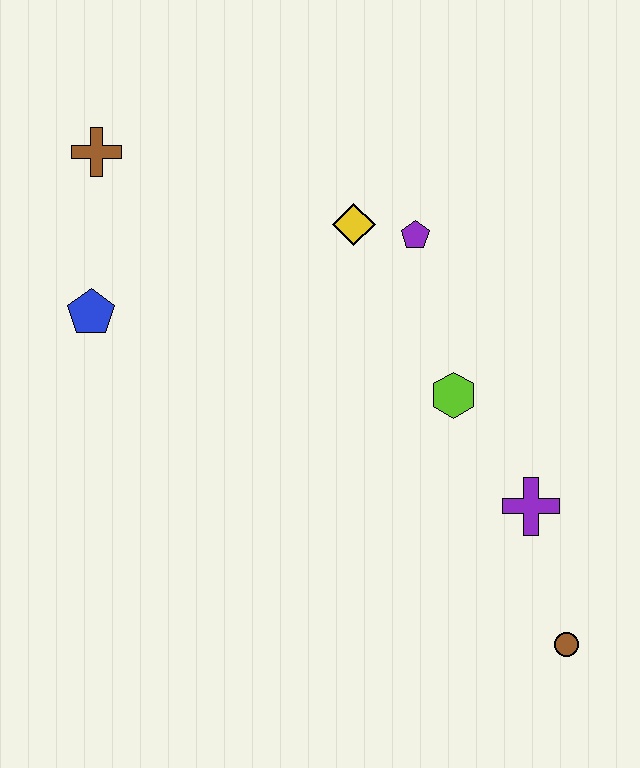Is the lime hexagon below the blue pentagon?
Yes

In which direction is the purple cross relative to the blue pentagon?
The purple cross is to the right of the blue pentagon.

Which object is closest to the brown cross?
The blue pentagon is closest to the brown cross.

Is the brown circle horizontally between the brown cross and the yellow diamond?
No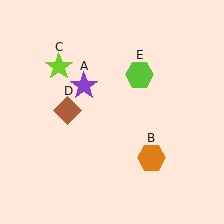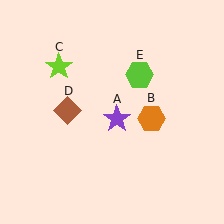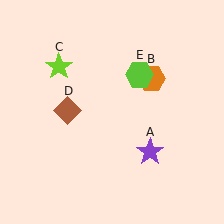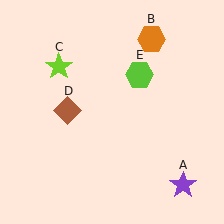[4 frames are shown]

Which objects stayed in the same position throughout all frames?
Lime star (object C) and brown diamond (object D) and lime hexagon (object E) remained stationary.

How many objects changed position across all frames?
2 objects changed position: purple star (object A), orange hexagon (object B).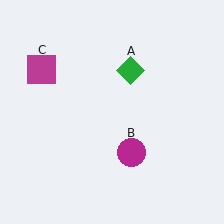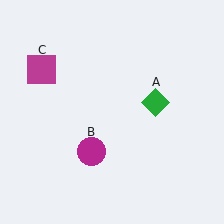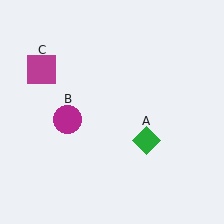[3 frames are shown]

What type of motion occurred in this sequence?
The green diamond (object A), magenta circle (object B) rotated clockwise around the center of the scene.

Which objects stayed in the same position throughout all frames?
Magenta square (object C) remained stationary.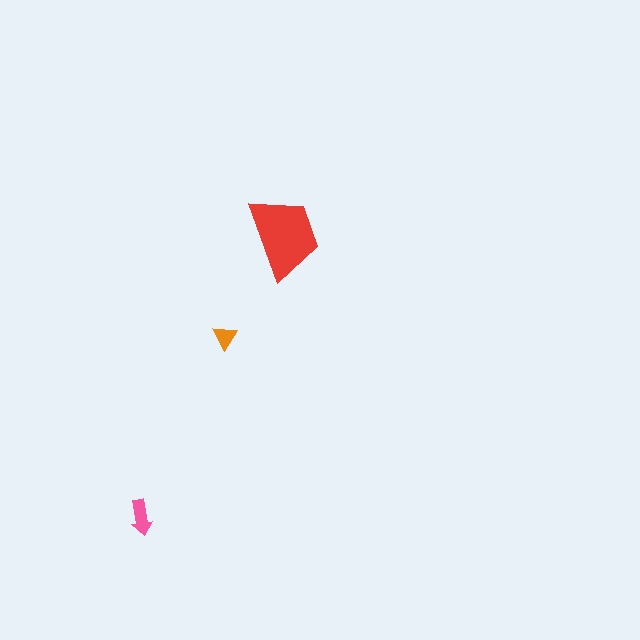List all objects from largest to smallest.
The red trapezoid, the pink arrow, the orange triangle.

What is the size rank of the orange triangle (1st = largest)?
3rd.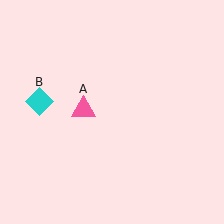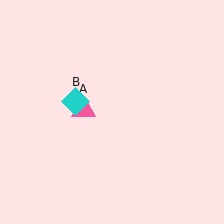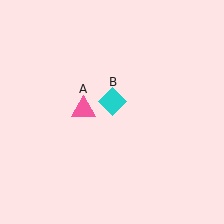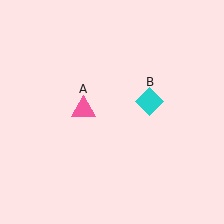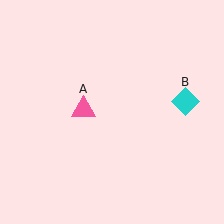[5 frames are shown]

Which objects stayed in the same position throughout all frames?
Pink triangle (object A) remained stationary.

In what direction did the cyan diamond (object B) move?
The cyan diamond (object B) moved right.